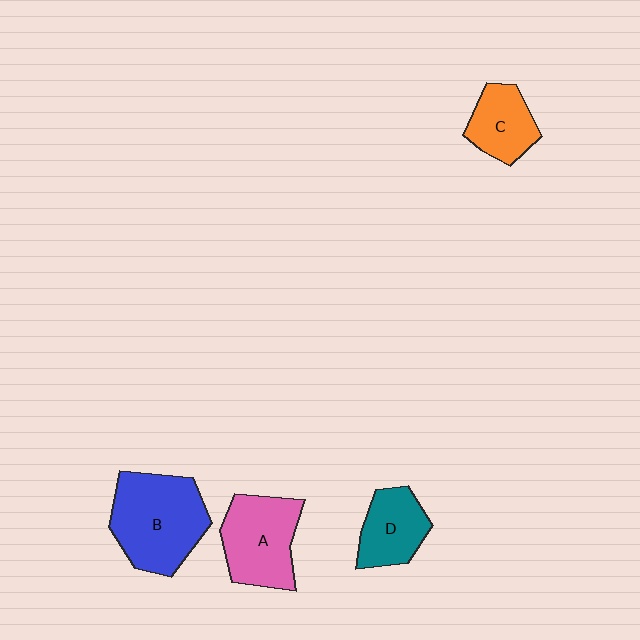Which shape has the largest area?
Shape B (blue).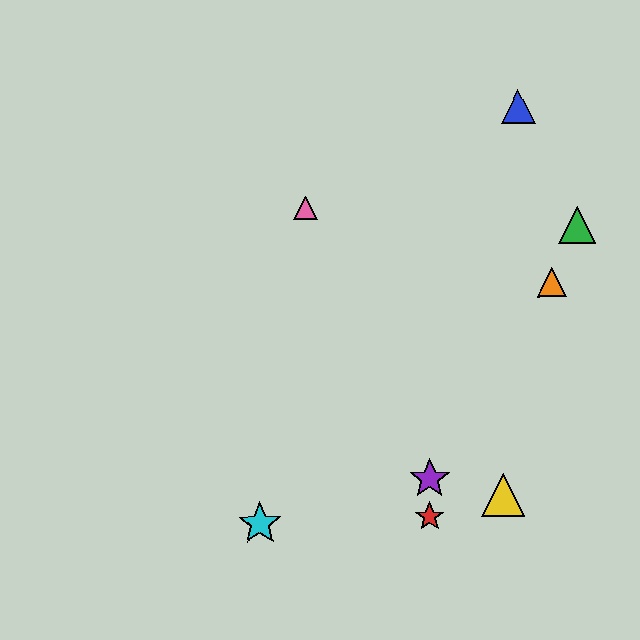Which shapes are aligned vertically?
The red star, the purple star are aligned vertically.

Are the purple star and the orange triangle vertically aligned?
No, the purple star is at x≈430 and the orange triangle is at x≈552.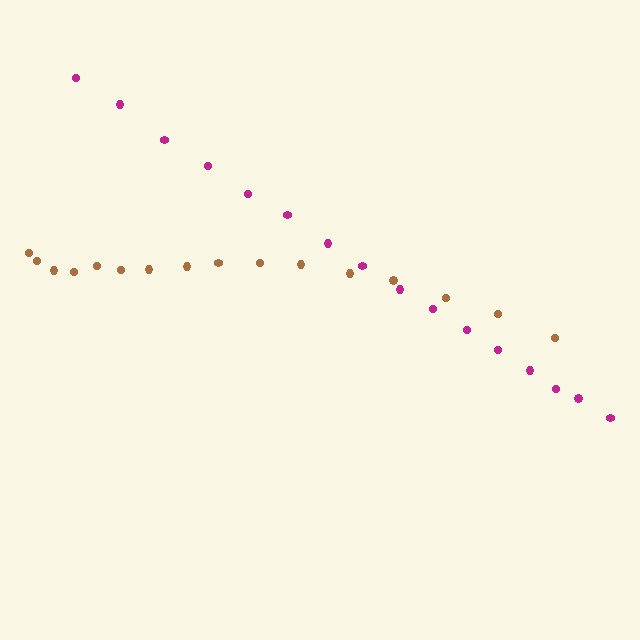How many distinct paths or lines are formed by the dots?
There are 2 distinct paths.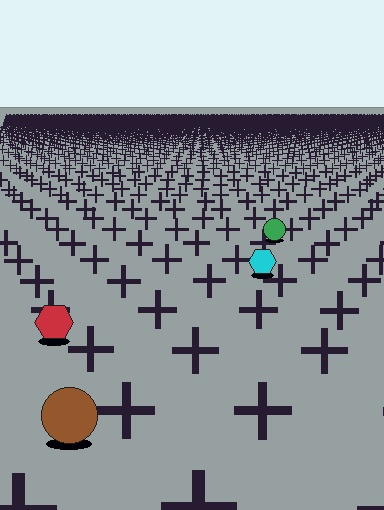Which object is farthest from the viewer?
The green circle is farthest from the viewer. It appears smaller and the ground texture around it is denser.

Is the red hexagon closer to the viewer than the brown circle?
No. The brown circle is closer — you can tell from the texture gradient: the ground texture is coarser near it.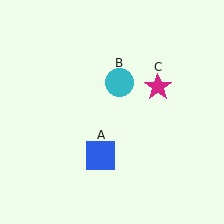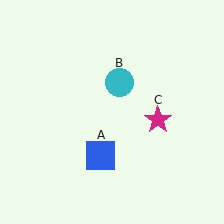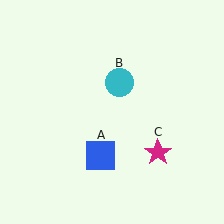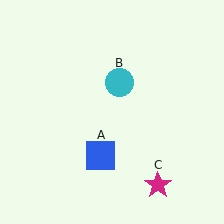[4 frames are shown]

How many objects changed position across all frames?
1 object changed position: magenta star (object C).